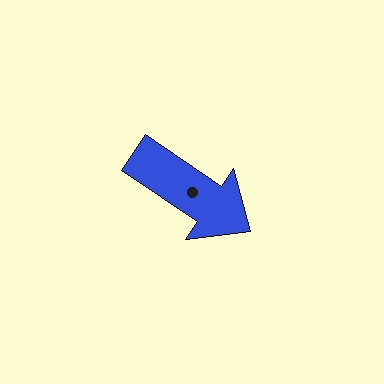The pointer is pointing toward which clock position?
Roughly 4 o'clock.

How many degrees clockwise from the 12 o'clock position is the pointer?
Approximately 124 degrees.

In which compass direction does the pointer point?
Southeast.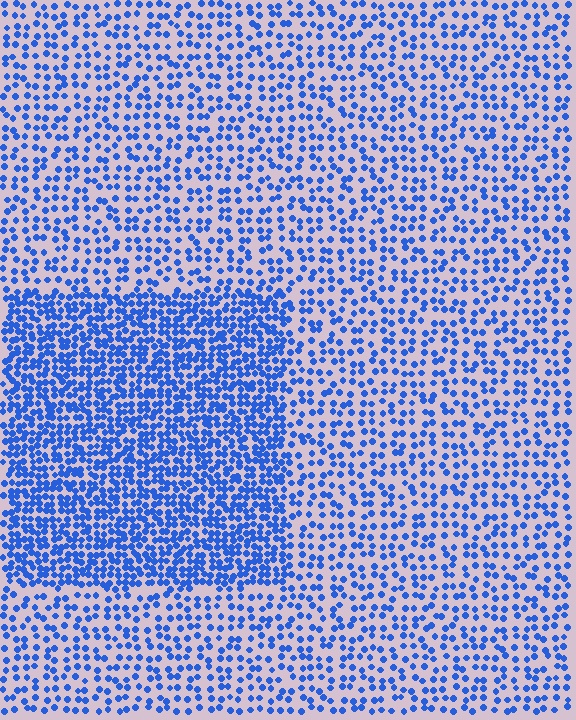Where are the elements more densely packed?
The elements are more densely packed inside the rectangle boundary.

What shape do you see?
I see a rectangle.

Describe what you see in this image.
The image contains small blue elements arranged at two different densities. A rectangle-shaped region is visible where the elements are more densely packed than the surrounding area.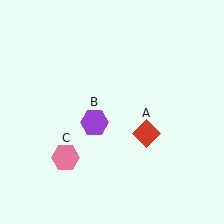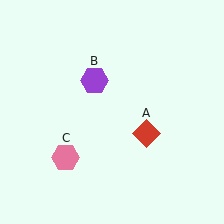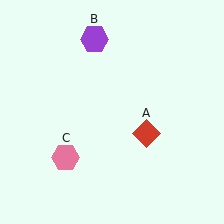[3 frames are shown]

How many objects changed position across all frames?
1 object changed position: purple hexagon (object B).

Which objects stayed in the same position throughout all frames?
Red diamond (object A) and pink hexagon (object C) remained stationary.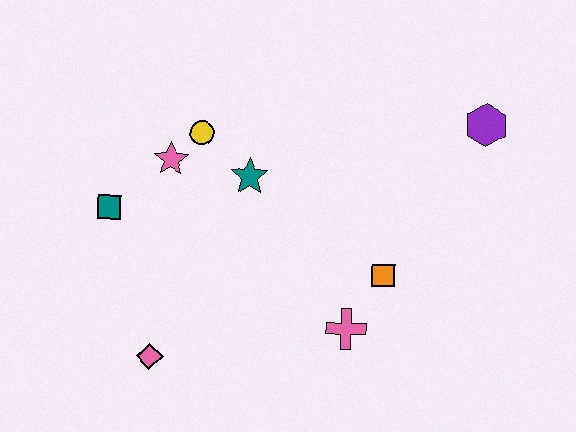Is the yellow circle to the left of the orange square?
Yes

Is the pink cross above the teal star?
No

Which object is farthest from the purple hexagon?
The pink diamond is farthest from the purple hexagon.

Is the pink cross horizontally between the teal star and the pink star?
No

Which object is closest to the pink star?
The yellow circle is closest to the pink star.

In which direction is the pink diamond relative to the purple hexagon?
The pink diamond is to the left of the purple hexagon.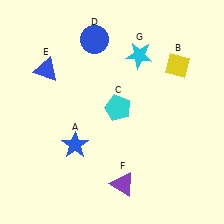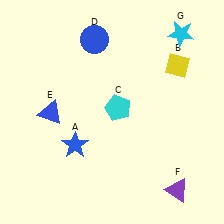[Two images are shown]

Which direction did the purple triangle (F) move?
The purple triangle (F) moved right.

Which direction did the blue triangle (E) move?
The blue triangle (E) moved down.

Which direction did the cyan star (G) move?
The cyan star (G) moved right.